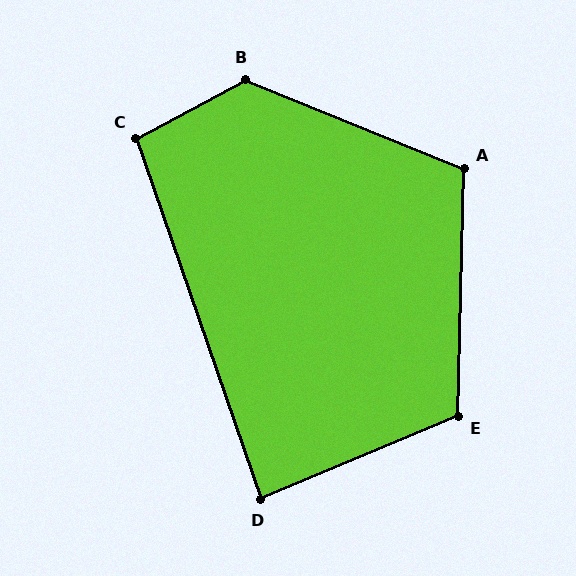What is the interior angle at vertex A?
Approximately 111 degrees (obtuse).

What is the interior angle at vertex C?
Approximately 100 degrees (obtuse).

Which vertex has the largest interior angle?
B, at approximately 129 degrees.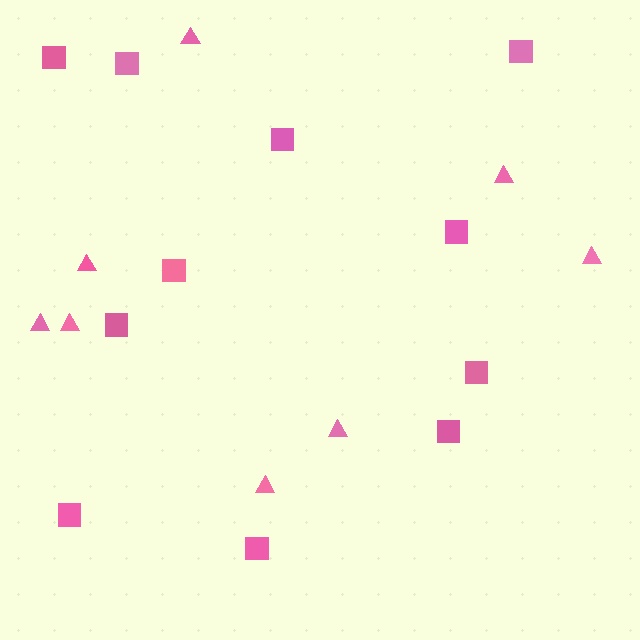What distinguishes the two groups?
There are 2 groups: one group of squares (11) and one group of triangles (8).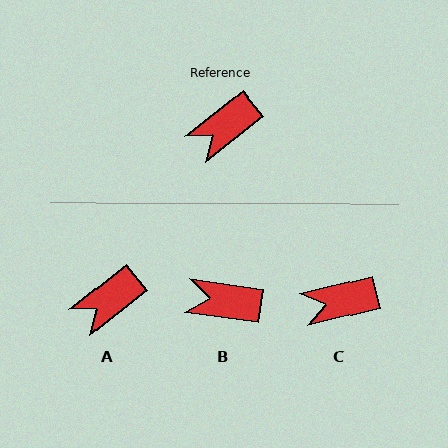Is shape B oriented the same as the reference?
No, it is off by about 46 degrees.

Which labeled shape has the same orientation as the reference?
A.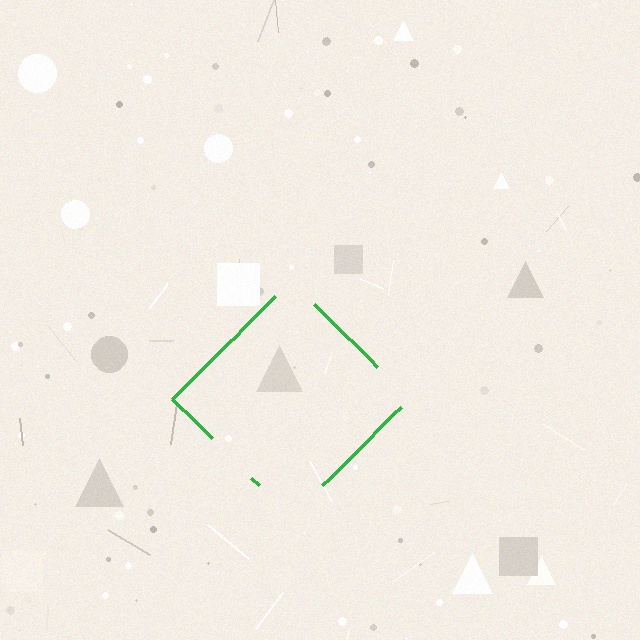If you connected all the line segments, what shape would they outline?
They would outline a diamond.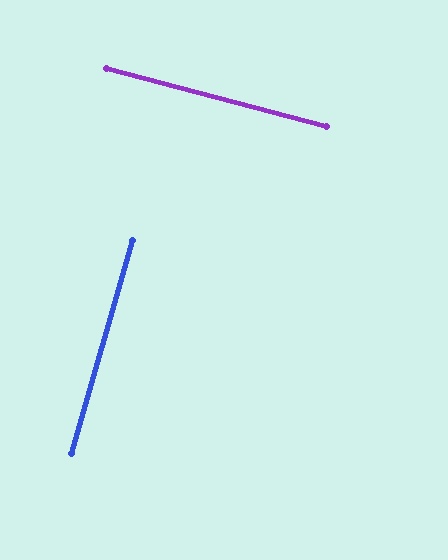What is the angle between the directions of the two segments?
Approximately 89 degrees.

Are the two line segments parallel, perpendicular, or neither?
Perpendicular — they meet at approximately 89°.